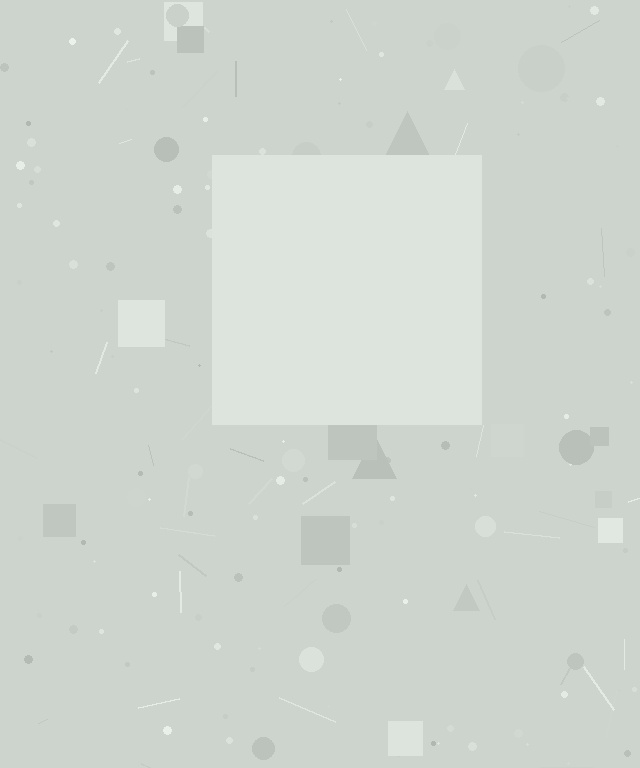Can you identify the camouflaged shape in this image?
The camouflaged shape is a square.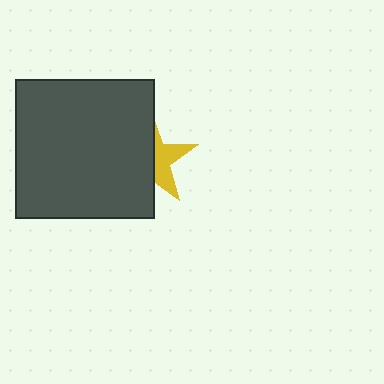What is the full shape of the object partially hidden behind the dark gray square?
The partially hidden object is a yellow star.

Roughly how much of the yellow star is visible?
A small part of it is visible (roughly 39%).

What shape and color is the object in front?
The object in front is a dark gray square.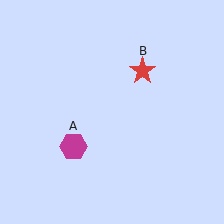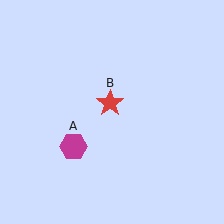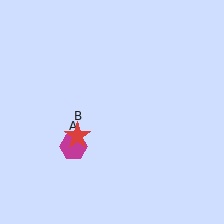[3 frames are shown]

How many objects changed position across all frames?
1 object changed position: red star (object B).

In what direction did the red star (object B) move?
The red star (object B) moved down and to the left.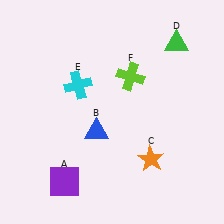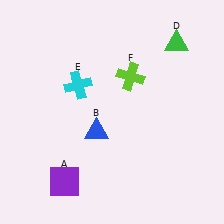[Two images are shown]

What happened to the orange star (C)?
The orange star (C) was removed in Image 2. It was in the bottom-right area of Image 1.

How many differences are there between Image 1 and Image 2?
There is 1 difference between the two images.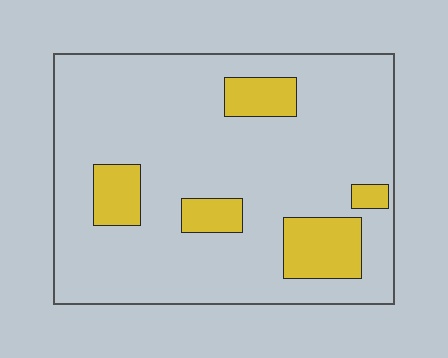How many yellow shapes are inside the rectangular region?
5.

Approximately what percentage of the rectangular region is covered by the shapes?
Approximately 15%.